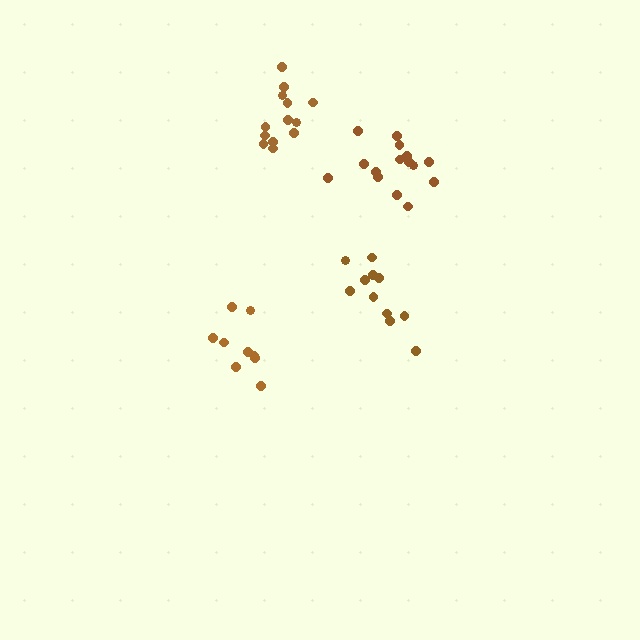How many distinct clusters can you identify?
There are 4 distinct clusters.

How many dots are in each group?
Group 1: 11 dots, Group 2: 13 dots, Group 3: 9 dots, Group 4: 15 dots (48 total).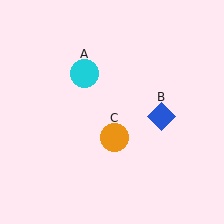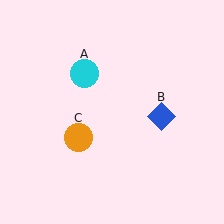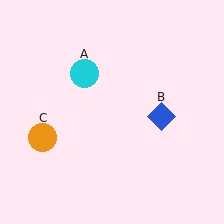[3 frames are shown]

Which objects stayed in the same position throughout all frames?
Cyan circle (object A) and blue diamond (object B) remained stationary.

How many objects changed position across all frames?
1 object changed position: orange circle (object C).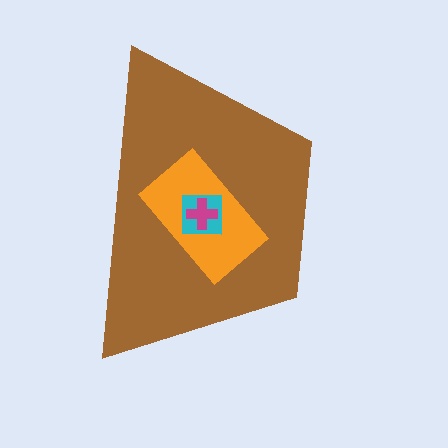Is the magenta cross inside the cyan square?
Yes.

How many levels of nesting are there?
4.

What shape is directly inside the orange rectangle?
The cyan square.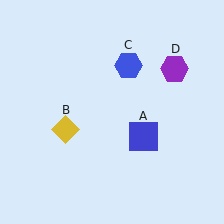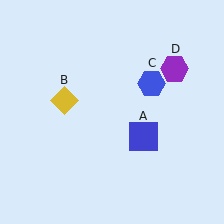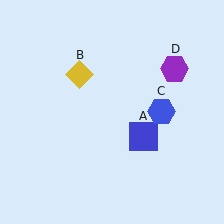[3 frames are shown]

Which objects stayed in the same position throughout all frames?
Blue square (object A) and purple hexagon (object D) remained stationary.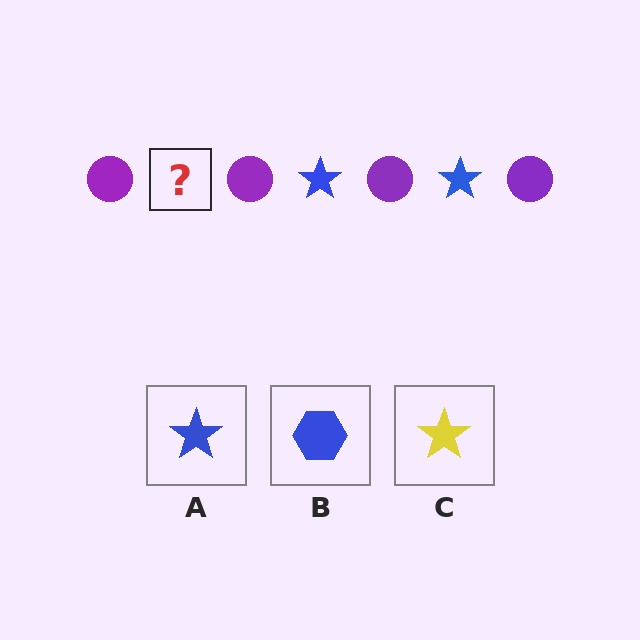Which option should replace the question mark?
Option A.